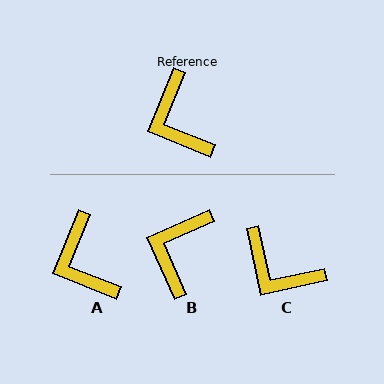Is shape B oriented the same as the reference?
No, it is off by about 44 degrees.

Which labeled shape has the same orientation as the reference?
A.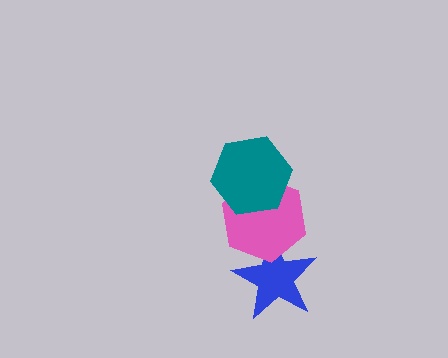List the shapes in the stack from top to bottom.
From top to bottom: the teal hexagon, the pink hexagon, the blue star.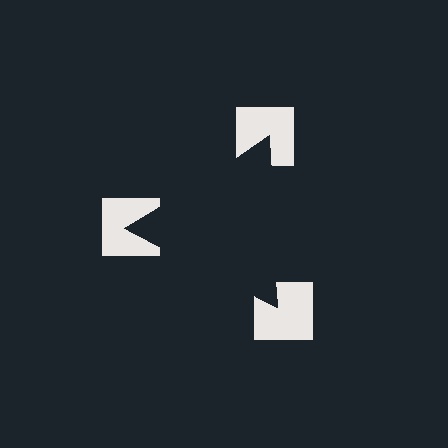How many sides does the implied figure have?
3 sides.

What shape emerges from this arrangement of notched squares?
An illusory triangle — its edges are inferred from the aligned wedge cuts in the notched squares, not physically drawn.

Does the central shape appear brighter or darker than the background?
It typically appears slightly darker than the background, even though no actual brightness change is drawn.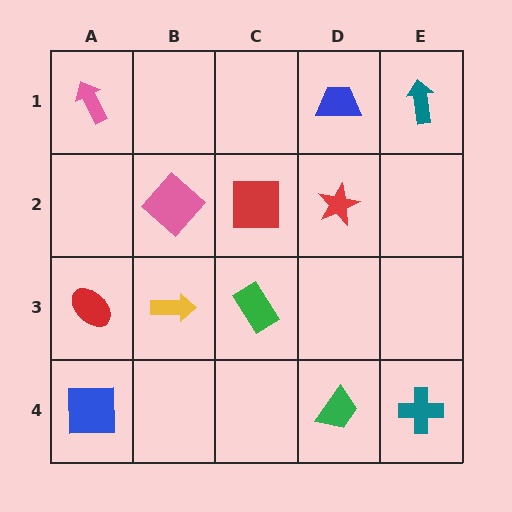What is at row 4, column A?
A blue square.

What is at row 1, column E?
A teal arrow.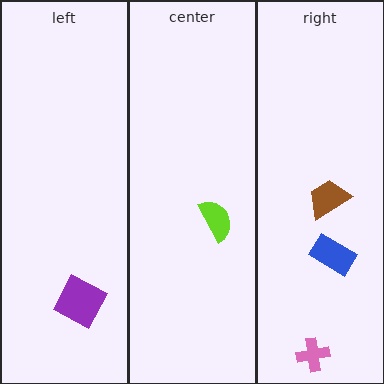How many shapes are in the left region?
1.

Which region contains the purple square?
The left region.